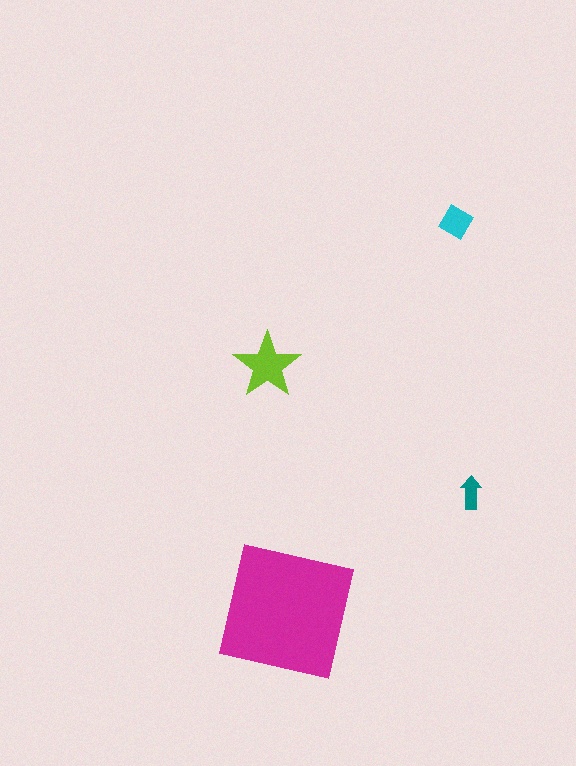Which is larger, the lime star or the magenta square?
The magenta square.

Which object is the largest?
The magenta square.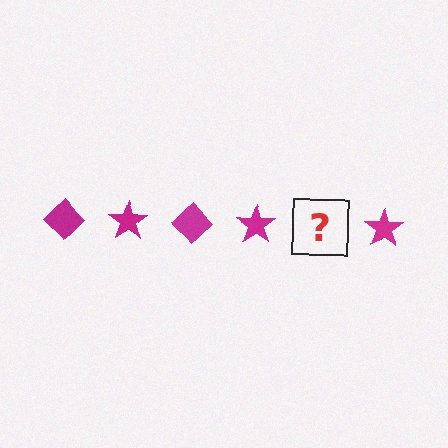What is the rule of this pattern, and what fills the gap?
The rule is that the pattern cycles through diamond, star shapes in magenta. The gap should be filled with a magenta diamond.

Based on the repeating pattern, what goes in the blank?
The blank should be a magenta diamond.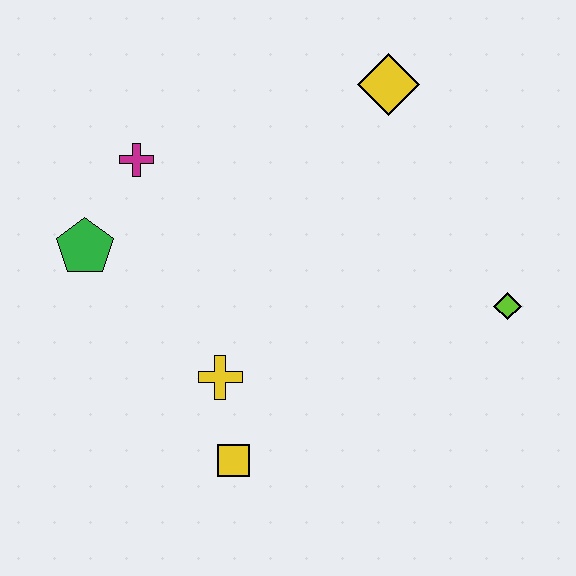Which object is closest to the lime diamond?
The yellow diamond is closest to the lime diamond.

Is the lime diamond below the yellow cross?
No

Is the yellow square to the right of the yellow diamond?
No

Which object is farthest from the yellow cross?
The yellow diamond is farthest from the yellow cross.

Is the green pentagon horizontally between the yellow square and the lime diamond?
No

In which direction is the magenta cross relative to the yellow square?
The magenta cross is above the yellow square.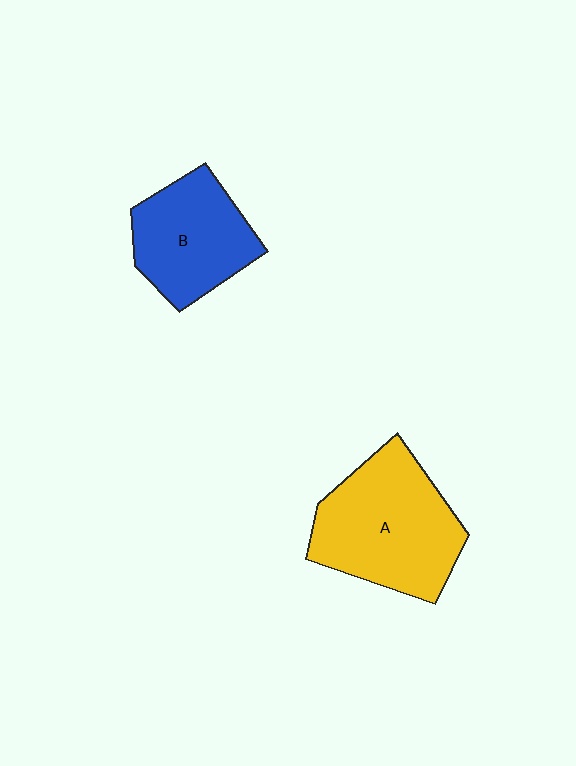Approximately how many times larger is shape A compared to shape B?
Approximately 1.3 times.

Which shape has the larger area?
Shape A (yellow).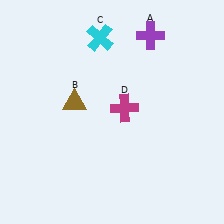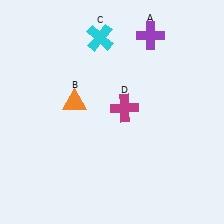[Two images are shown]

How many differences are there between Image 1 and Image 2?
There is 1 difference between the two images.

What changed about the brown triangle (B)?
In Image 1, B is brown. In Image 2, it changed to orange.